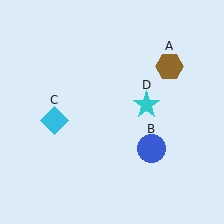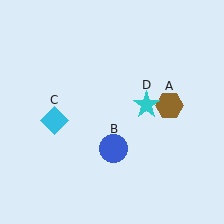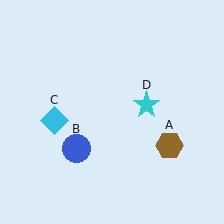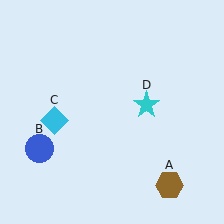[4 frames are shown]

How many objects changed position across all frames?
2 objects changed position: brown hexagon (object A), blue circle (object B).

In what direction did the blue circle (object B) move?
The blue circle (object B) moved left.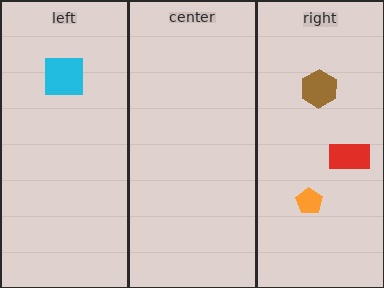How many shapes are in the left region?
1.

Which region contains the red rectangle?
The right region.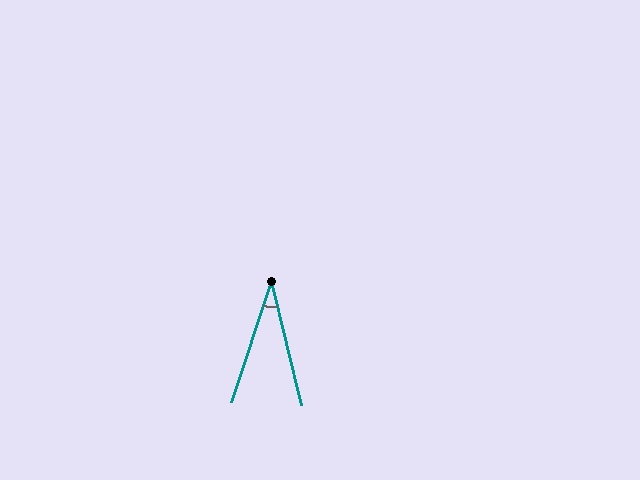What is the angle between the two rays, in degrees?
Approximately 31 degrees.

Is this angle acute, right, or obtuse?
It is acute.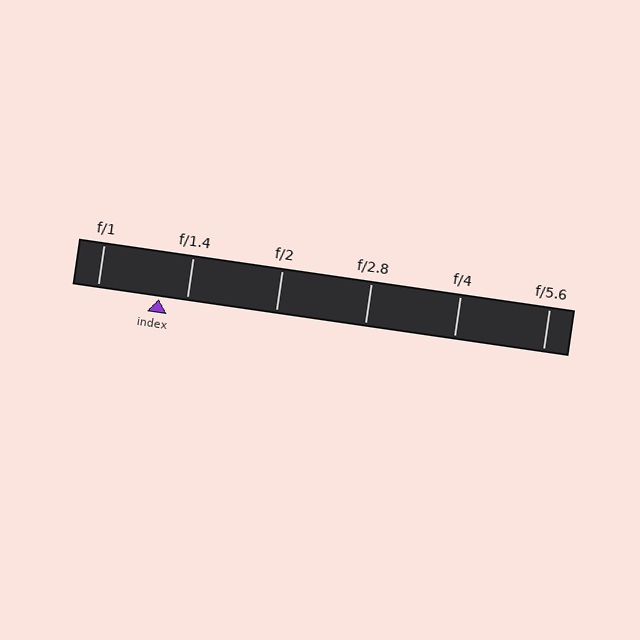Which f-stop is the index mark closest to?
The index mark is closest to f/1.4.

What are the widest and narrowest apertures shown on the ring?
The widest aperture shown is f/1 and the narrowest is f/5.6.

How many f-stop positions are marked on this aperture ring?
There are 6 f-stop positions marked.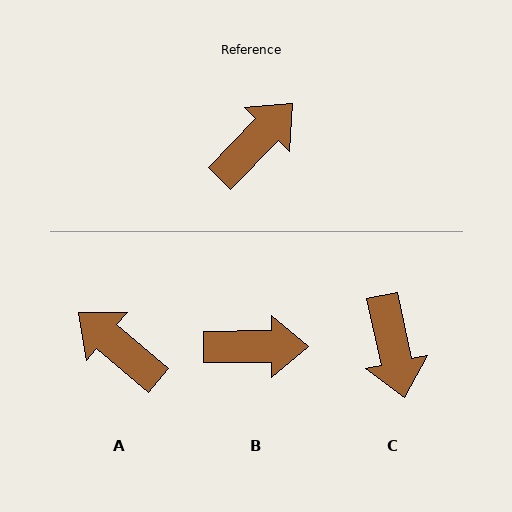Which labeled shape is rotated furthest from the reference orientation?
C, about 124 degrees away.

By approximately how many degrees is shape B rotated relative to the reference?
Approximately 45 degrees clockwise.